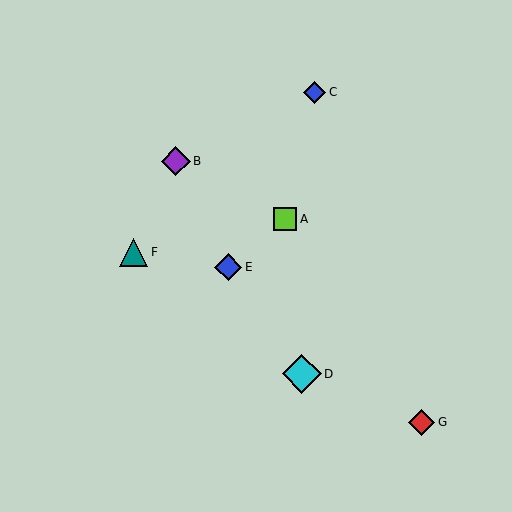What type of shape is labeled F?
Shape F is a teal triangle.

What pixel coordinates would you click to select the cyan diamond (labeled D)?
Click at (302, 374) to select the cyan diamond D.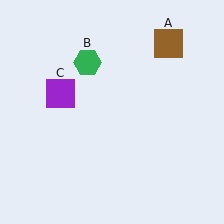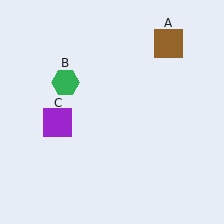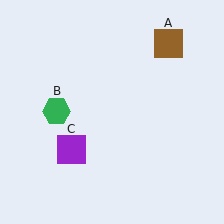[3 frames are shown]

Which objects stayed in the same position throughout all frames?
Brown square (object A) remained stationary.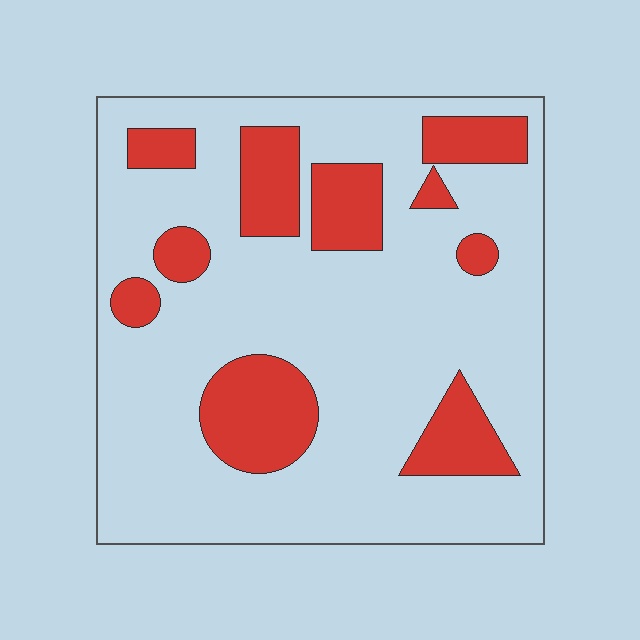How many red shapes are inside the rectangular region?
10.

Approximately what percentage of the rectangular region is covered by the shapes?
Approximately 25%.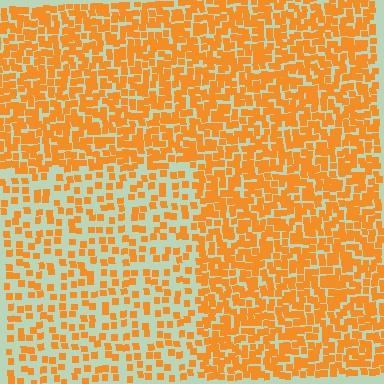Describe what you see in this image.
The image contains small orange elements arranged at two different densities. A rectangle-shaped region is visible where the elements are less densely packed than the surrounding area.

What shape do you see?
I see a rectangle.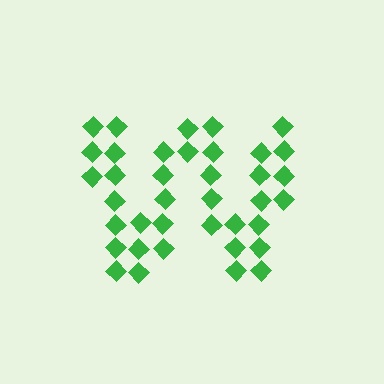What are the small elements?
The small elements are diamonds.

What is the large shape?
The large shape is the letter W.